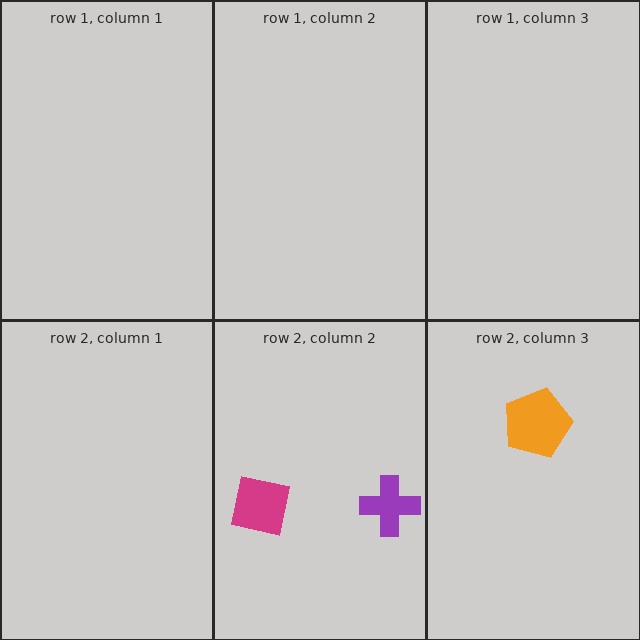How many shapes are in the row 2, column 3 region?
1.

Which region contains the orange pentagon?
The row 2, column 3 region.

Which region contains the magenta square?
The row 2, column 2 region.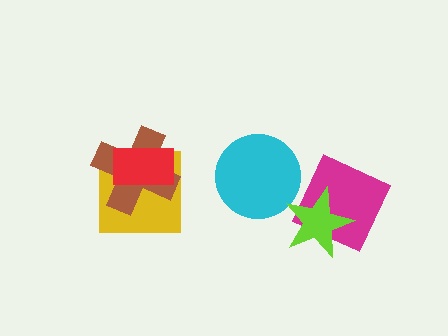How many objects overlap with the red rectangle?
2 objects overlap with the red rectangle.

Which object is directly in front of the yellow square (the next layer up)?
The brown cross is directly in front of the yellow square.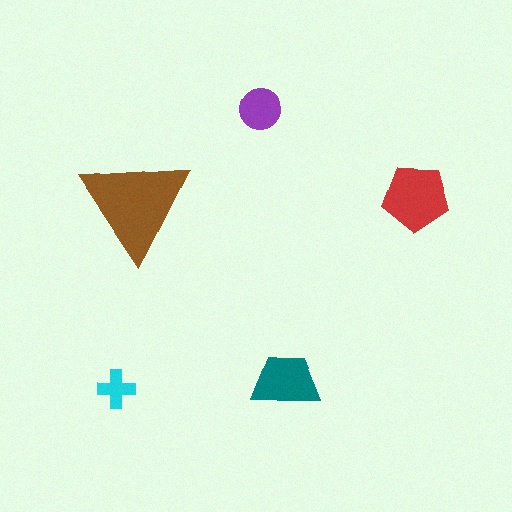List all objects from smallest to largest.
The cyan cross, the purple circle, the teal trapezoid, the red pentagon, the brown triangle.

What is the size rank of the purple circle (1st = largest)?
4th.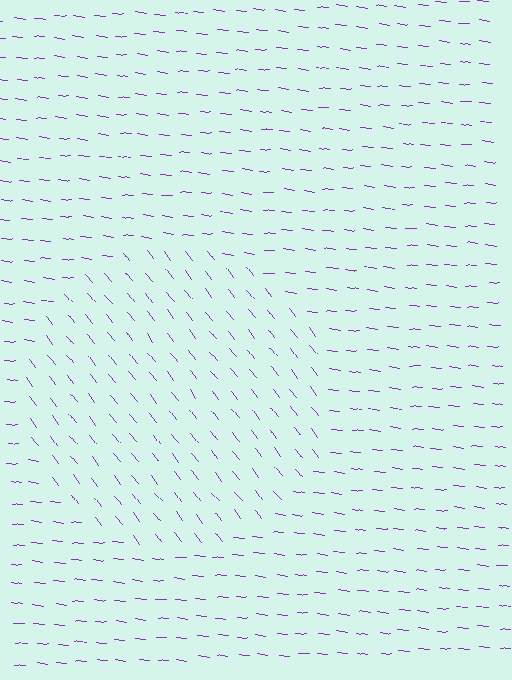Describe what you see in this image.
The image is filled with small purple line segments. A circle region in the image has lines oriented differently from the surrounding lines, creating a visible texture boundary.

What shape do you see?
I see a circle.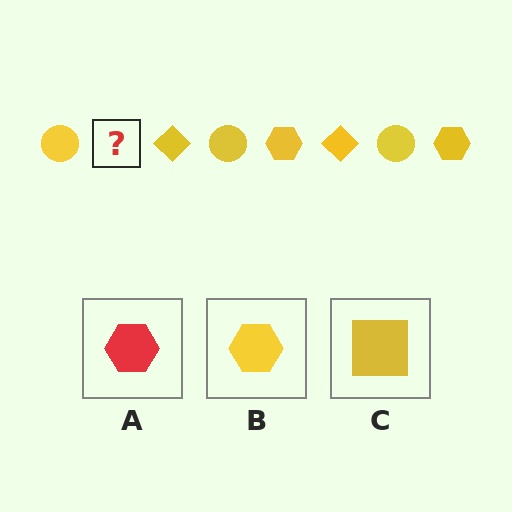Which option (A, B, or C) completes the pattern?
B.